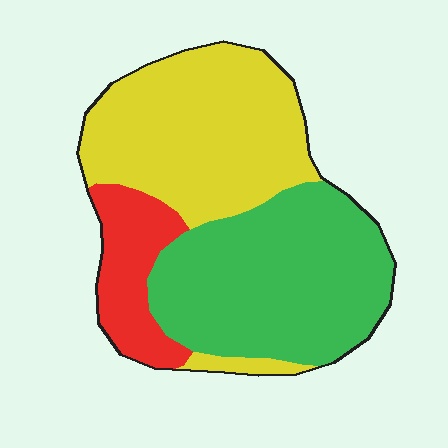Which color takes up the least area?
Red, at roughly 15%.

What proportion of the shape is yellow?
Yellow covers 42% of the shape.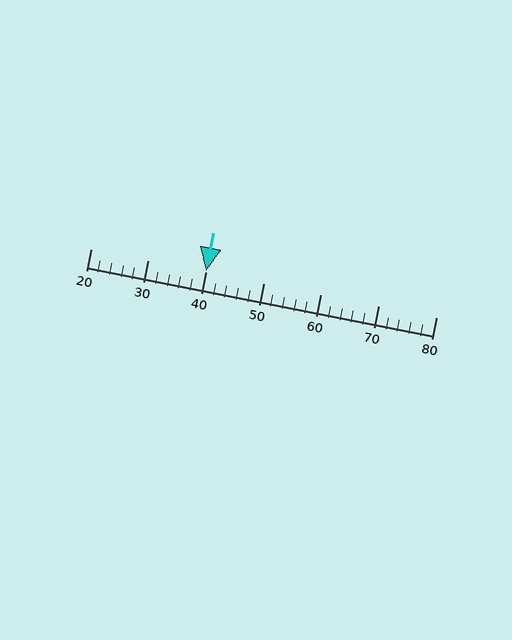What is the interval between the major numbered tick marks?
The major tick marks are spaced 10 units apart.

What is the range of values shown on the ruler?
The ruler shows values from 20 to 80.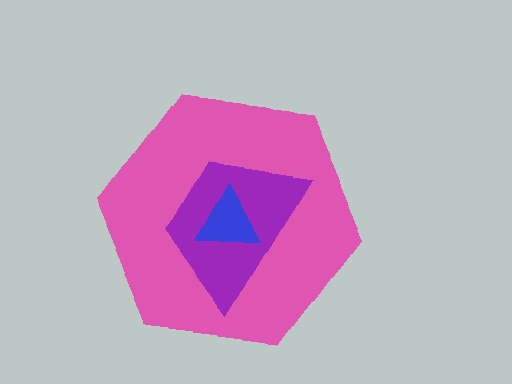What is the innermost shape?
The blue triangle.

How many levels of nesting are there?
3.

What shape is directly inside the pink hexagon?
The purple trapezoid.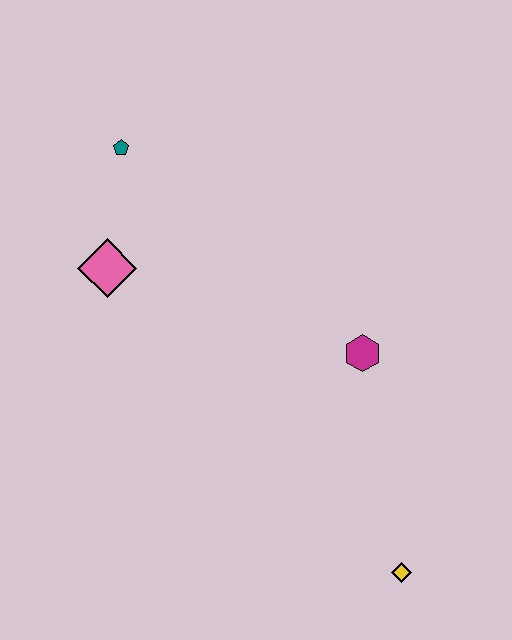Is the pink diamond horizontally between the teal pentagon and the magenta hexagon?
No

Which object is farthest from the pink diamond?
The yellow diamond is farthest from the pink diamond.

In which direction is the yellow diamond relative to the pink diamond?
The yellow diamond is below the pink diamond.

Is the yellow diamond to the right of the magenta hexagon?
Yes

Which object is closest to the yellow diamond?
The magenta hexagon is closest to the yellow diamond.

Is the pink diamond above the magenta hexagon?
Yes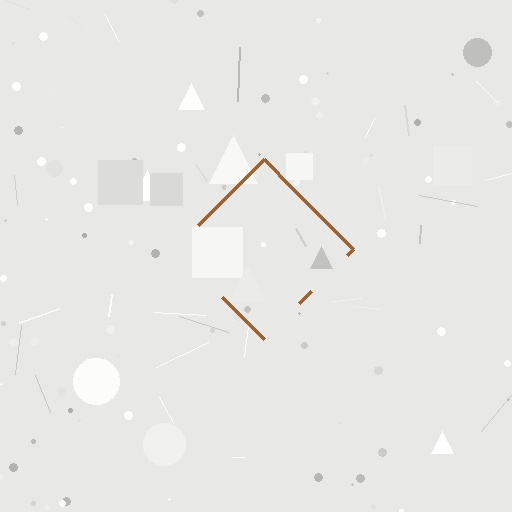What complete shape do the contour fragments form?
The contour fragments form a diamond.